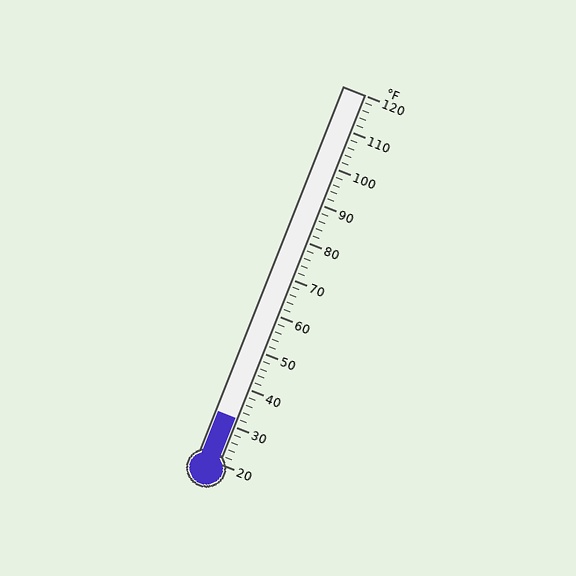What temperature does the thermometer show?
The thermometer shows approximately 32°F.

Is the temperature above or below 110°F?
The temperature is below 110°F.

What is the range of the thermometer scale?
The thermometer scale ranges from 20°F to 120°F.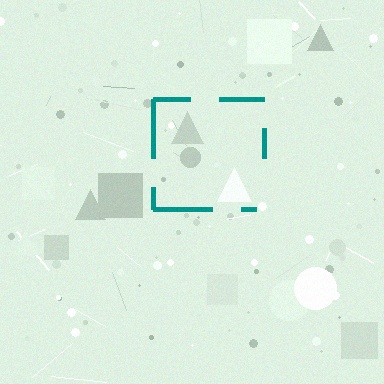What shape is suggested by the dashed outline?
The dashed outline suggests a square.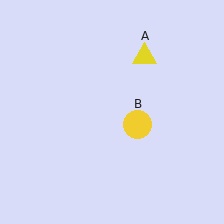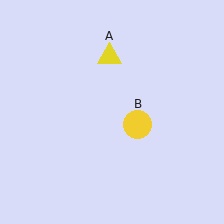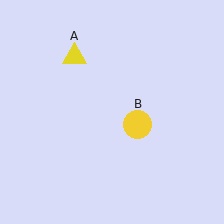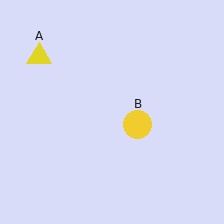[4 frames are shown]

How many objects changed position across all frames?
1 object changed position: yellow triangle (object A).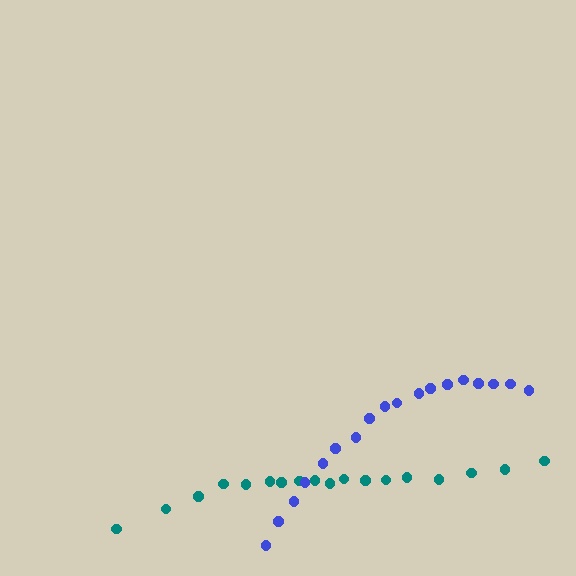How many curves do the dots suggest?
There are 2 distinct paths.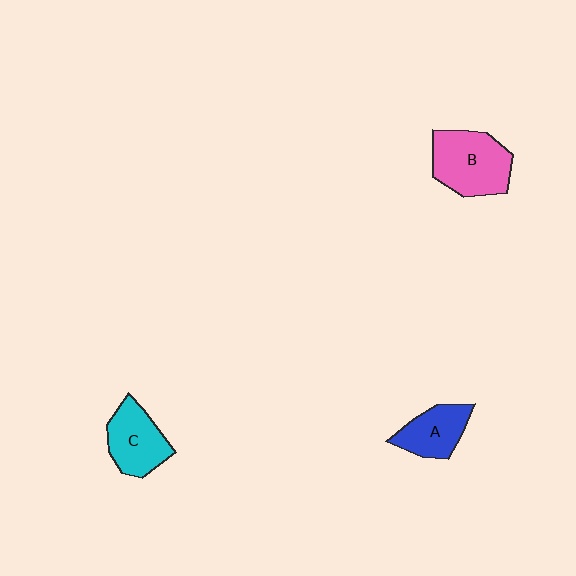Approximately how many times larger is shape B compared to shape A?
Approximately 1.5 times.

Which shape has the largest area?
Shape B (pink).